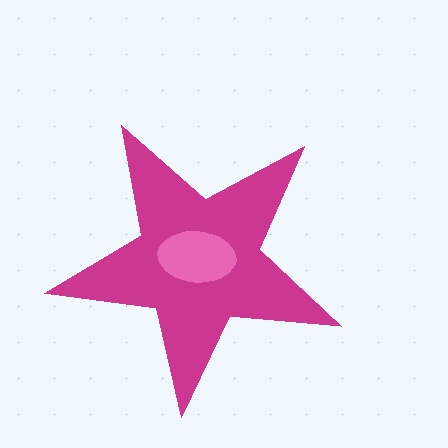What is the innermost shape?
The pink ellipse.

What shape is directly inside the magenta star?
The pink ellipse.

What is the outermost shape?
The magenta star.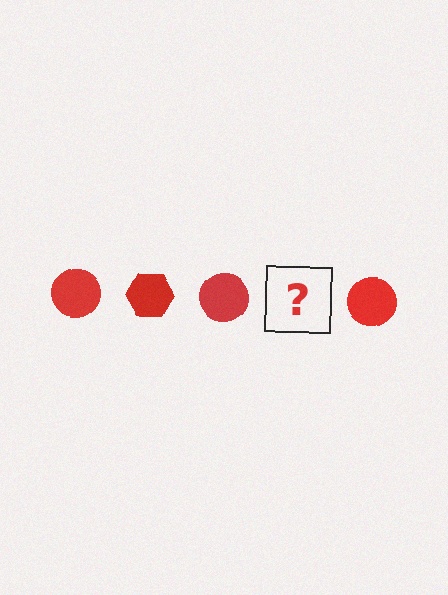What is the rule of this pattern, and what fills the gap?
The rule is that the pattern cycles through circle, hexagon shapes in red. The gap should be filled with a red hexagon.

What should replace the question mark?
The question mark should be replaced with a red hexagon.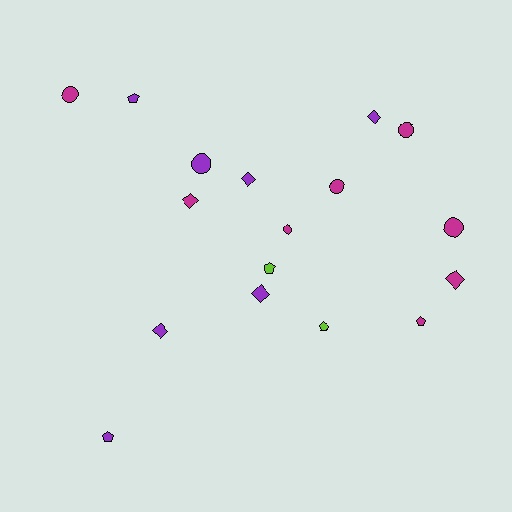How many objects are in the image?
There are 17 objects.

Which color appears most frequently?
Magenta, with 8 objects.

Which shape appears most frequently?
Diamond, with 6 objects.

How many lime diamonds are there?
There are no lime diamonds.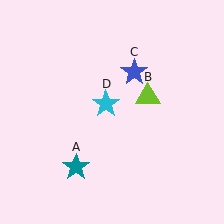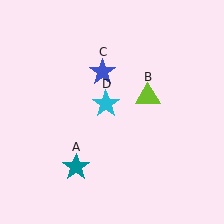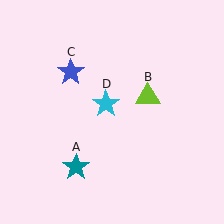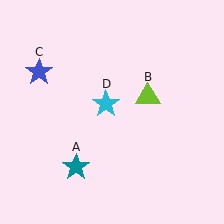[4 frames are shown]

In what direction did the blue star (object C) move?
The blue star (object C) moved left.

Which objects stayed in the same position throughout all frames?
Teal star (object A) and lime triangle (object B) and cyan star (object D) remained stationary.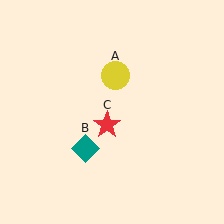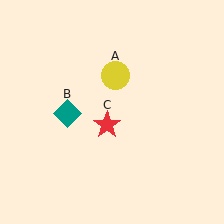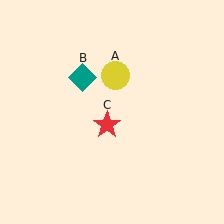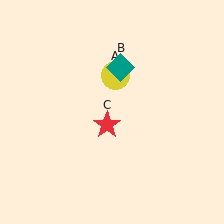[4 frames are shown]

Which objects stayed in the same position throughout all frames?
Yellow circle (object A) and red star (object C) remained stationary.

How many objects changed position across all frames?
1 object changed position: teal diamond (object B).